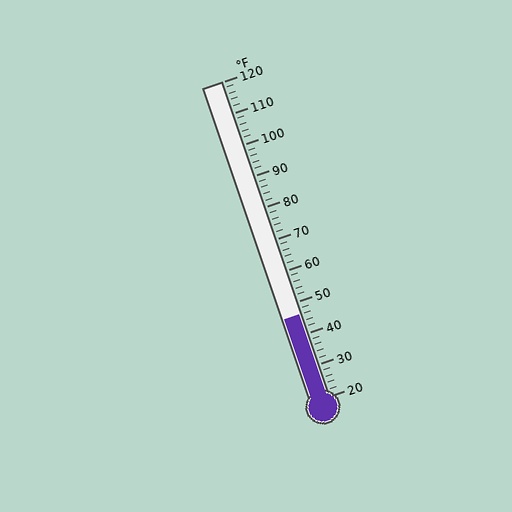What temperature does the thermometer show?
The thermometer shows approximately 46°F.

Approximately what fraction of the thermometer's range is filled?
The thermometer is filled to approximately 25% of its range.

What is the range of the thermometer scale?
The thermometer scale ranges from 20°F to 120°F.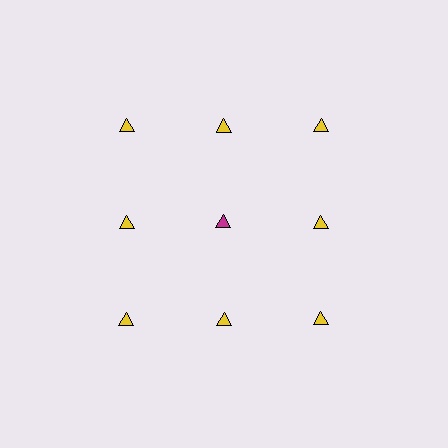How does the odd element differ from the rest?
It has a different color: magenta instead of yellow.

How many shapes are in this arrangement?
There are 9 shapes arranged in a grid pattern.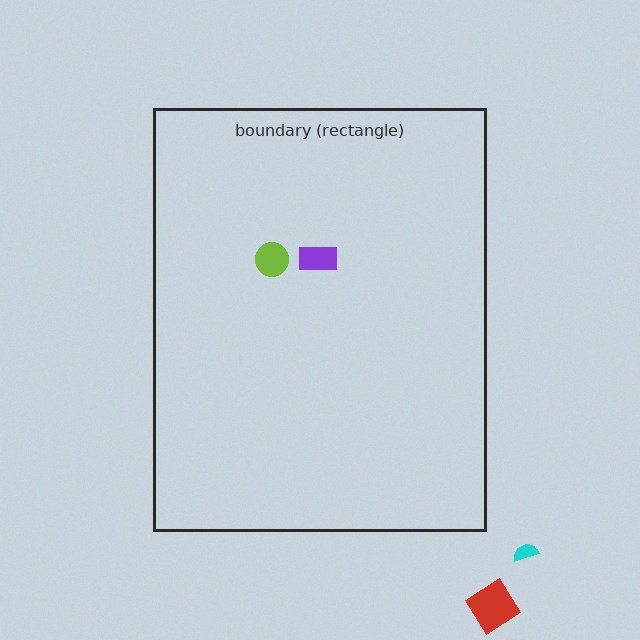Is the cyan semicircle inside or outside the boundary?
Outside.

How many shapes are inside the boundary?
2 inside, 2 outside.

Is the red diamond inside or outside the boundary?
Outside.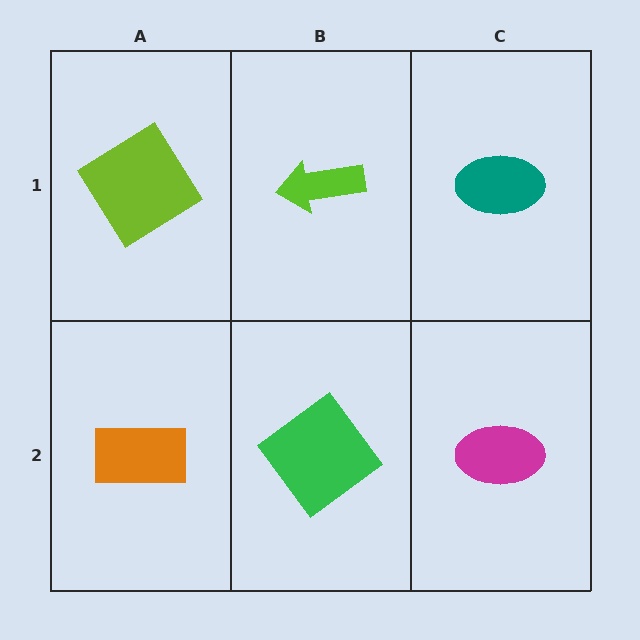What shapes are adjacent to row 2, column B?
A lime arrow (row 1, column B), an orange rectangle (row 2, column A), a magenta ellipse (row 2, column C).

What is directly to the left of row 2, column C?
A green diamond.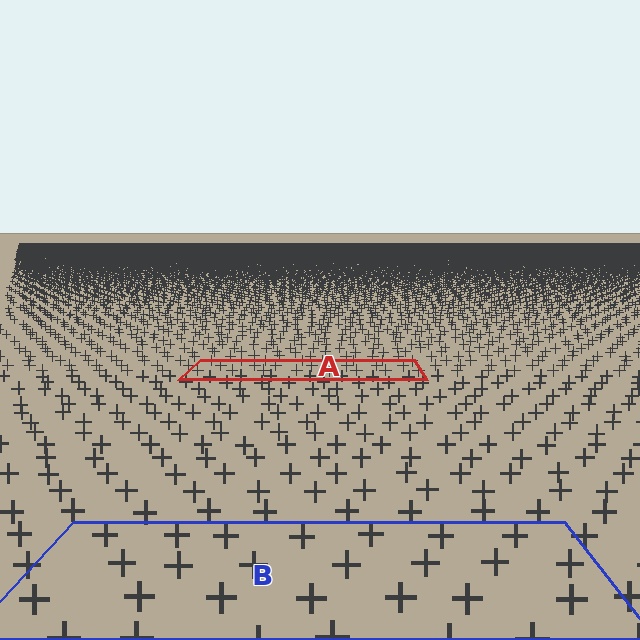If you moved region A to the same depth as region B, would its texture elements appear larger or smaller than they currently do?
They would appear larger. At a closer depth, the same texture elements are projected at a bigger on-screen size.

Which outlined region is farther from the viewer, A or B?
Region A is farther from the viewer — the texture elements inside it appear smaller and more densely packed.